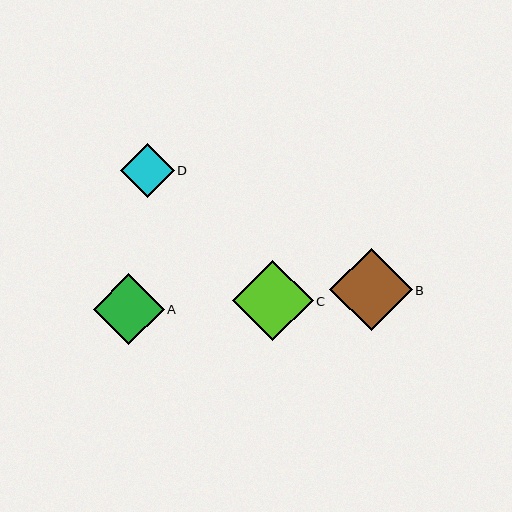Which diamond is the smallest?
Diamond D is the smallest with a size of approximately 54 pixels.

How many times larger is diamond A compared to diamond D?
Diamond A is approximately 1.3 times the size of diamond D.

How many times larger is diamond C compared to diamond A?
Diamond C is approximately 1.1 times the size of diamond A.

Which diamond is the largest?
Diamond B is the largest with a size of approximately 83 pixels.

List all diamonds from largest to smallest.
From largest to smallest: B, C, A, D.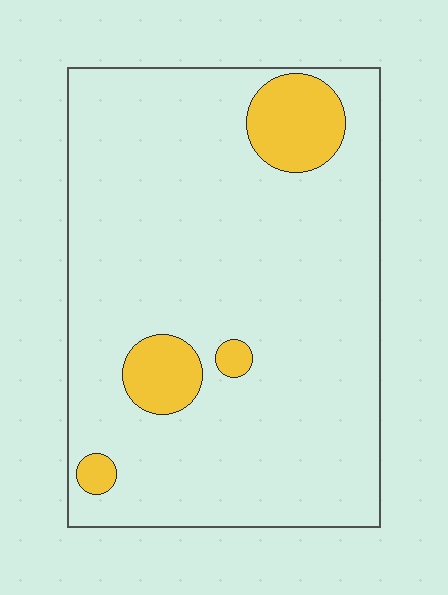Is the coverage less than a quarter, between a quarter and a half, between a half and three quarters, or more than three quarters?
Less than a quarter.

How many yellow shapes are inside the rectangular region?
4.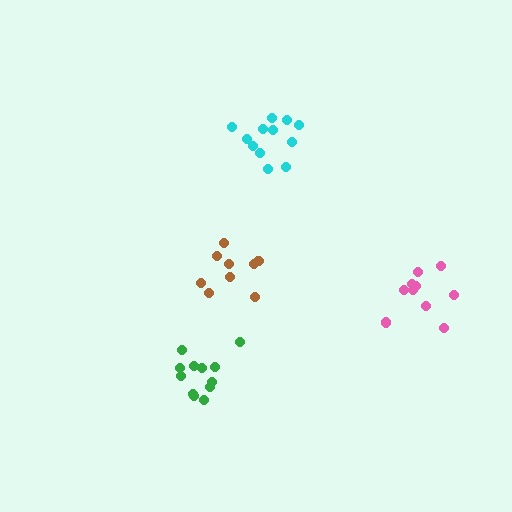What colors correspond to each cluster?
The clusters are colored: green, pink, cyan, brown.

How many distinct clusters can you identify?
There are 4 distinct clusters.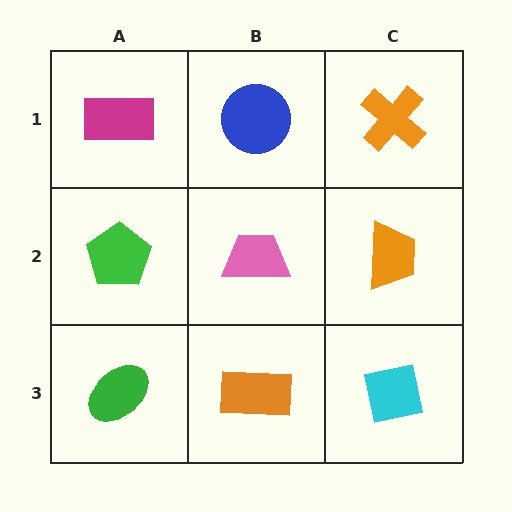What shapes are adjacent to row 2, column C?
An orange cross (row 1, column C), a cyan square (row 3, column C), a pink trapezoid (row 2, column B).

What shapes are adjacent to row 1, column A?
A green pentagon (row 2, column A), a blue circle (row 1, column B).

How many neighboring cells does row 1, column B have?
3.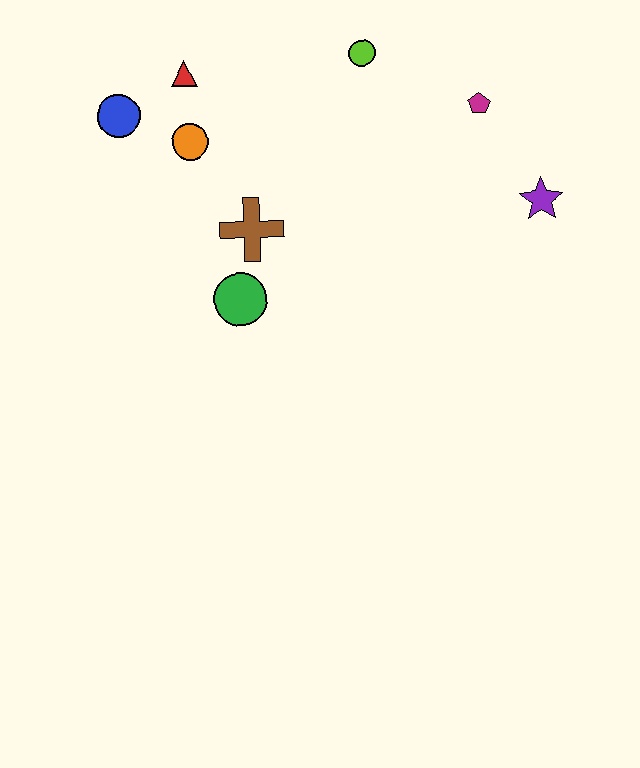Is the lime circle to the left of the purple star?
Yes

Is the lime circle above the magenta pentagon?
Yes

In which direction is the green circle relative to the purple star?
The green circle is to the left of the purple star.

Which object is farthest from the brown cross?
The purple star is farthest from the brown cross.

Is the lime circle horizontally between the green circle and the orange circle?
No